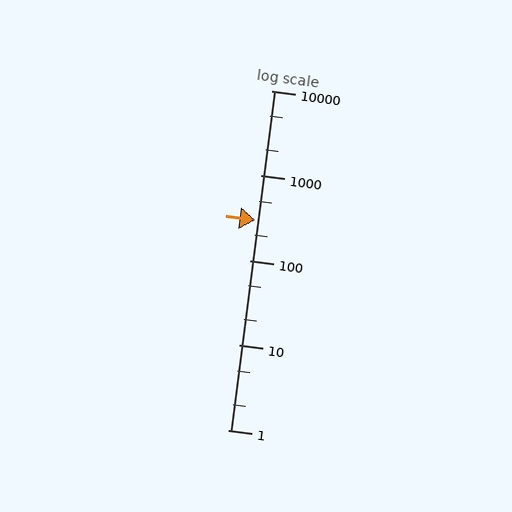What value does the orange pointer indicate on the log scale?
The pointer indicates approximately 300.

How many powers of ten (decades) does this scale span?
The scale spans 4 decades, from 1 to 10000.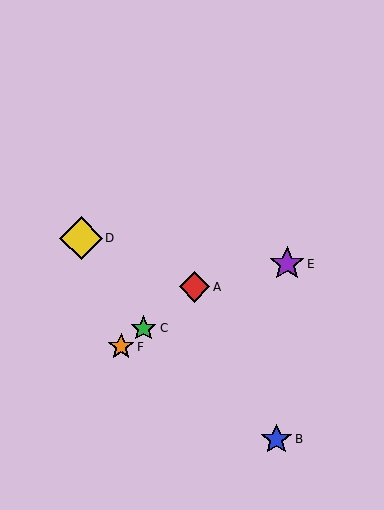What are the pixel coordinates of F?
Object F is at (121, 347).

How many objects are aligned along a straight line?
3 objects (A, C, F) are aligned along a straight line.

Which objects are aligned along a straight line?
Objects A, C, F are aligned along a straight line.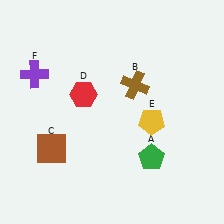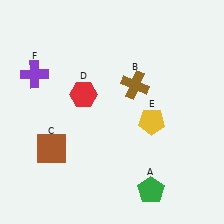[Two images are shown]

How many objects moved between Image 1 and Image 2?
1 object moved between the two images.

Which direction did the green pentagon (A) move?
The green pentagon (A) moved down.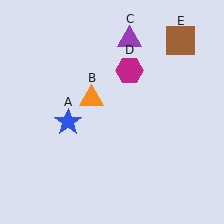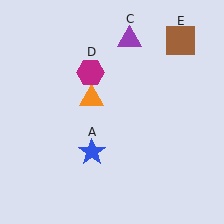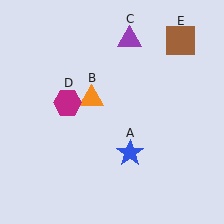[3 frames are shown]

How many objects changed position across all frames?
2 objects changed position: blue star (object A), magenta hexagon (object D).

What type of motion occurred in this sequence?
The blue star (object A), magenta hexagon (object D) rotated counterclockwise around the center of the scene.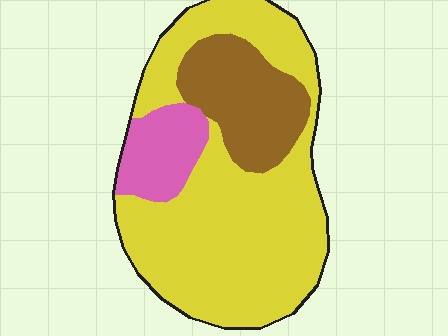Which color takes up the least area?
Pink, at roughly 10%.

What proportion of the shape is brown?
Brown covers around 20% of the shape.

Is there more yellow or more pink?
Yellow.